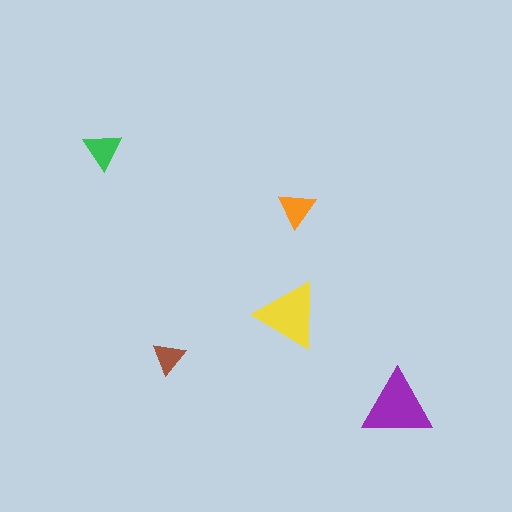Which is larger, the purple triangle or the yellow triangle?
The purple one.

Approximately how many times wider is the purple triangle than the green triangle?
About 2 times wider.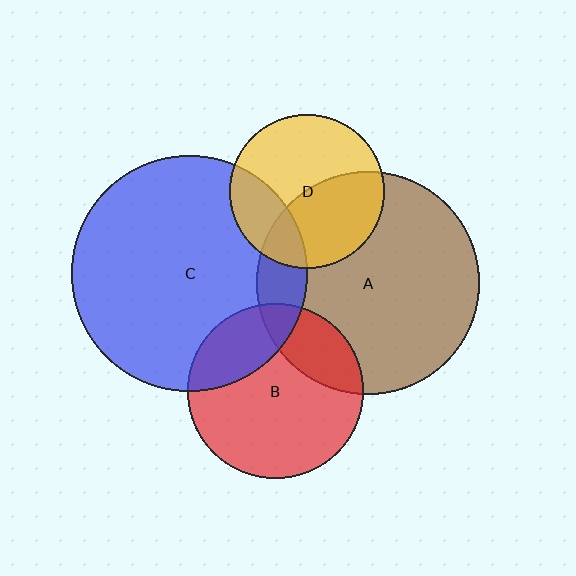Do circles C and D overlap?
Yes.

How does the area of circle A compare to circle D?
Approximately 2.1 times.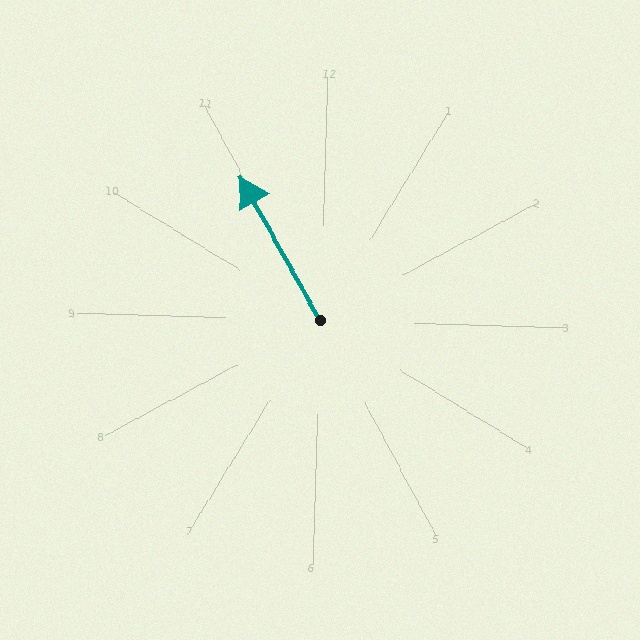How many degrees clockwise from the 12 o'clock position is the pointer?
Approximately 329 degrees.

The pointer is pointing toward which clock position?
Roughly 11 o'clock.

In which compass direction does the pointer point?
Northwest.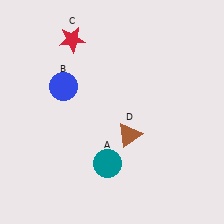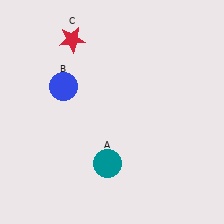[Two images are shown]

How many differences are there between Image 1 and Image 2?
There is 1 difference between the two images.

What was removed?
The brown triangle (D) was removed in Image 2.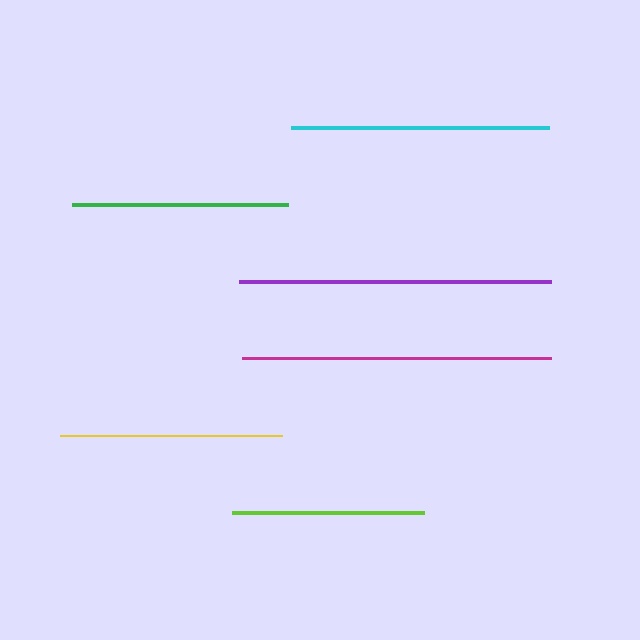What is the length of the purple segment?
The purple segment is approximately 312 pixels long.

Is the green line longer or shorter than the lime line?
The green line is longer than the lime line.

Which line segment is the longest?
The purple line is the longest at approximately 312 pixels.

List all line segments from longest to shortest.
From longest to shortest: purple, magenta, cyan, yellow, green, lime.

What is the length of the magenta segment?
The magenta segment is approximately 310 pixels long.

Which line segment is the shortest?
The lime line is the shortest at approximately 192 pixels.